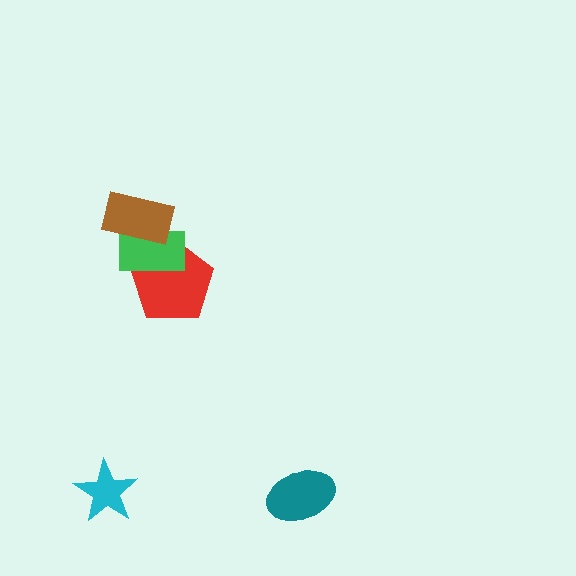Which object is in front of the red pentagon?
The green rectangle is in front of the red pentagon.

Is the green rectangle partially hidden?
Yes, it is partially covered by another shape.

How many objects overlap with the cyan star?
0 objects overlap with the cyan star.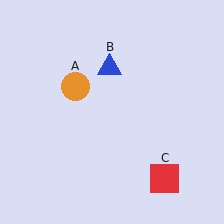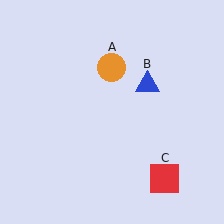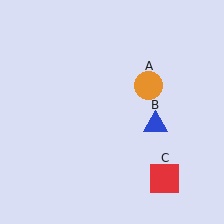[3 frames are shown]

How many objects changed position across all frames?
2 objects changed position: orange circle (object A), blue triangle (object B).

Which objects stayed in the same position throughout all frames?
Red square (object C) remained stationary.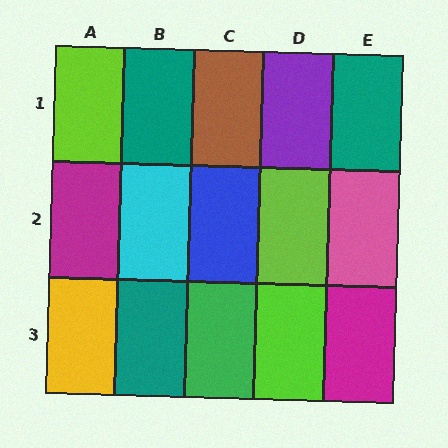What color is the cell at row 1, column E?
Teal.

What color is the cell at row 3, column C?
Green.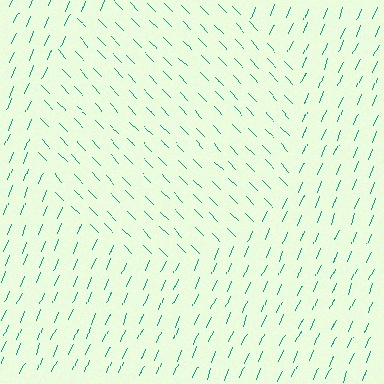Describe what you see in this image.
The image is filled with small teal line segments. A circle region in the image has lines oriented differently from the surrounding lines, creating a visible texture boundary.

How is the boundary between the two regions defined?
The boundary is defined purely by a change in line orientation (approximately 67 degrees difference). All lines are the same color and thickness.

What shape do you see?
I see a circle.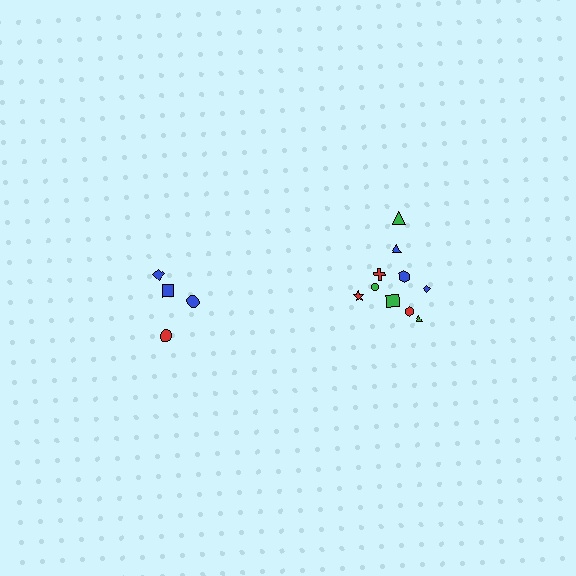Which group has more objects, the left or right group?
The right group.